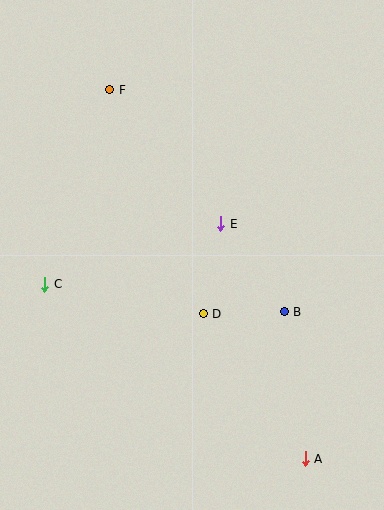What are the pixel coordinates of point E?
Point E is at (221, 224).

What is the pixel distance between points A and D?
The distance between A and D is 177 pixels.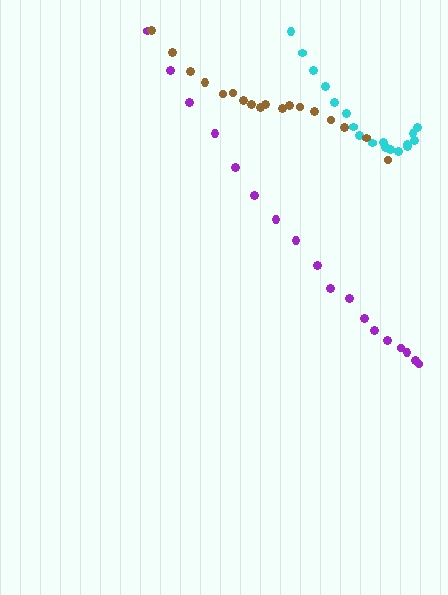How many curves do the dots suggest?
There are 3 distinct paths.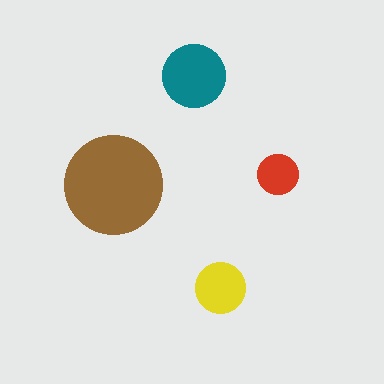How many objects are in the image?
There are 4 objects in the image.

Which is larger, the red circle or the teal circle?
The teal one.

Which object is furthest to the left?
The brown circle is leftmost.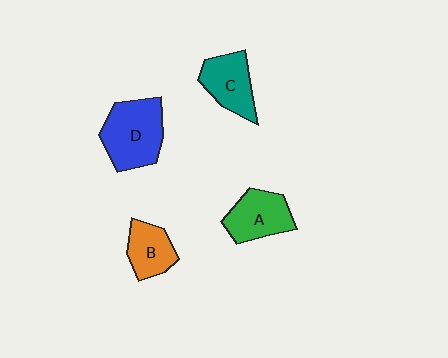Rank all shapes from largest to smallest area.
From largest to smallest: D (blue), A (green), C (teal), B (orange).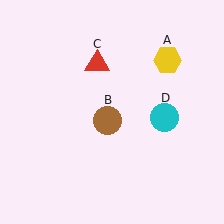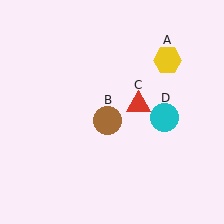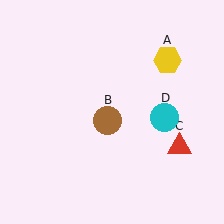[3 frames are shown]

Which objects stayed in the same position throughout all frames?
Yellow hexagon (object A) and brown circle (object B) and cyan circle (object D) remained stationary.